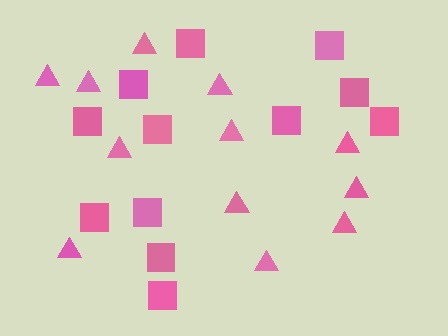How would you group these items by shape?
There are 2 groups: one group of squares (12) and one group of triangles (12).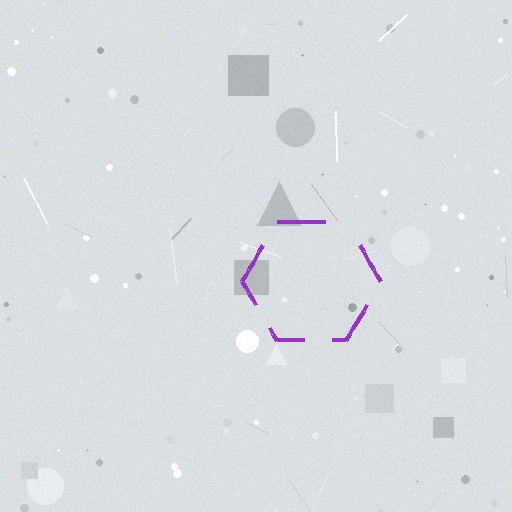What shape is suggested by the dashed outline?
The dashed outline suggests a hexagon.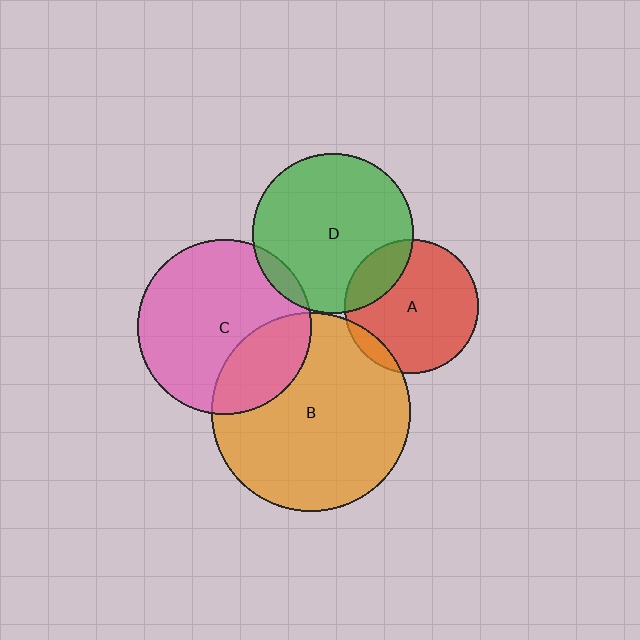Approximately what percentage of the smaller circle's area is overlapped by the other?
Approximately 25%.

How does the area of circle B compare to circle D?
Approximately 1.5 times.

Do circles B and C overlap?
Yes.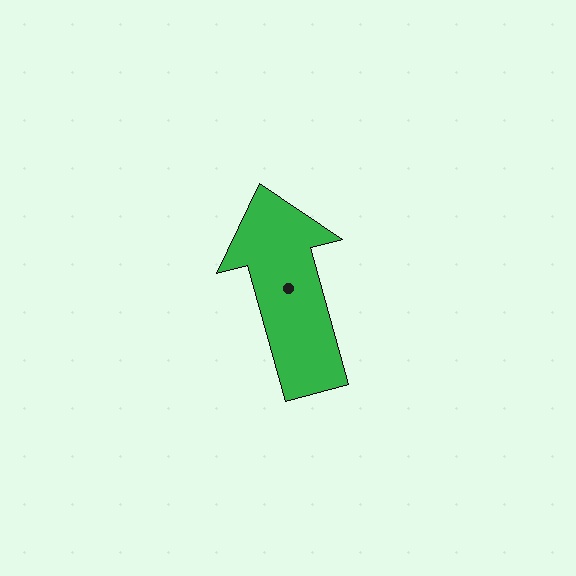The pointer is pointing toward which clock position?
Roughly 11 o'clock.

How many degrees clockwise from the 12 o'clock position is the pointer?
Approximately 345 degrees.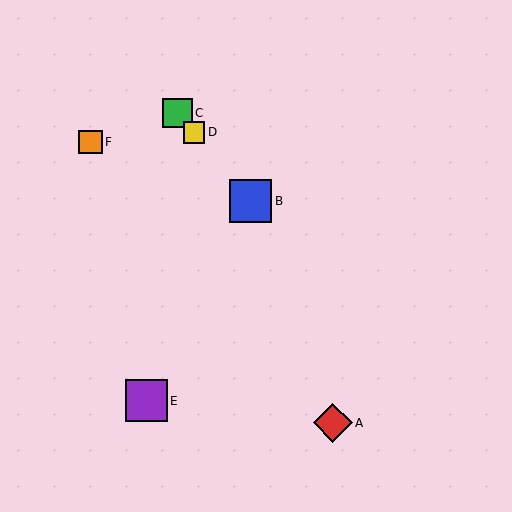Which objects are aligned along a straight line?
Objects B, C, D are aligned along a straight line.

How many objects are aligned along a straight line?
3 objects (B, C, D) are aligned along a straight line.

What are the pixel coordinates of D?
Object D is at (194, 132).